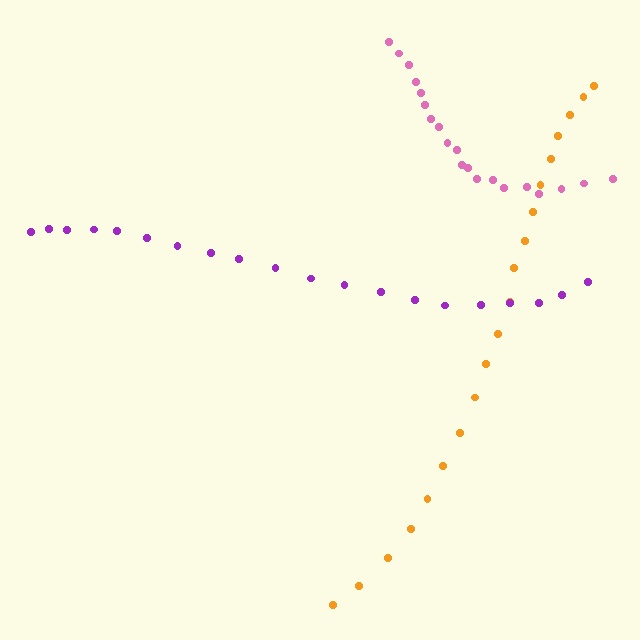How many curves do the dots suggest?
There are 3 distinct paths.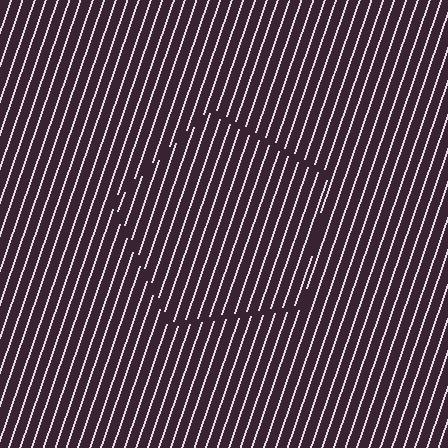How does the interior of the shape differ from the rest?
The interior of the shape contains the same grating, shifted by half a period — the contour is defined by the phase discontinuity where line-ends from the inner and outer gratings abut.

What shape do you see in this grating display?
An illusory pentagon. The interior of the shape contains the same grating, shifted by half a period — the contour is defined by the phase discontinuity where line-ends from the inner and outer gratings abut.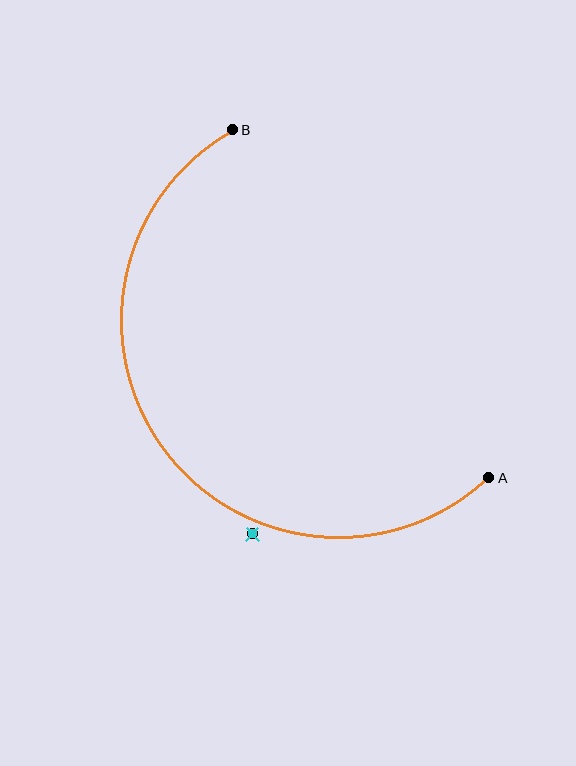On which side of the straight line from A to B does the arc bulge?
The arc bulges below and to the left of the straight line connecting A and B.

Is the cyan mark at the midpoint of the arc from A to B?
No — the cyan mark does not lie on the arc at all. It sits slightly outside the curve.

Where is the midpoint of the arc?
The arc midpoint is the point on the curve farthest from the straight line joining A and B. It sits below and to the left of that line.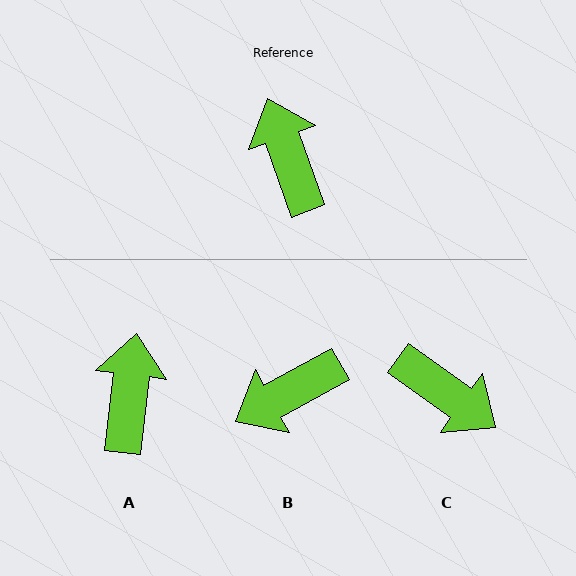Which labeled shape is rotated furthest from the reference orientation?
C, about 145 degrees away.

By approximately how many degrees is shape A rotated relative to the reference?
Approximately 26 degrees clockwise.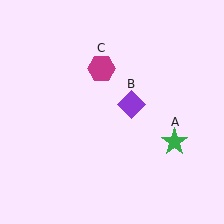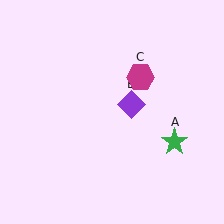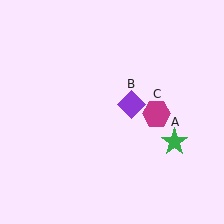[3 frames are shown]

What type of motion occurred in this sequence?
The magenta hexagon (object C) rotated clockwise around the center of the scene.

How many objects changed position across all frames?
1 object changed position: magenta hexagon (object C).